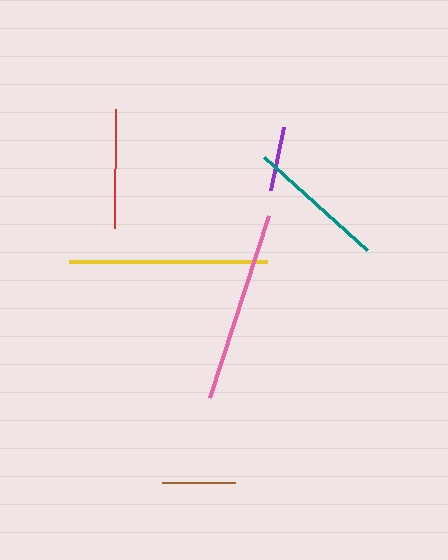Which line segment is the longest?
The yellow line is the longest at approximately 198 pixels.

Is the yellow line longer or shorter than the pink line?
The yellow line is longer than the pink line.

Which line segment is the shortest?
The purple line is the shortest at approximately 64 pixels.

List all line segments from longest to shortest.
From longest to shortest: yellow, pink, teal, red, brown, purple.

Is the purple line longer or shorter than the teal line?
The teal line is longer than the purple line.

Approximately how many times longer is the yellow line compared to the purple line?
The yellow line is approximately 3.1 times the length of the purple line.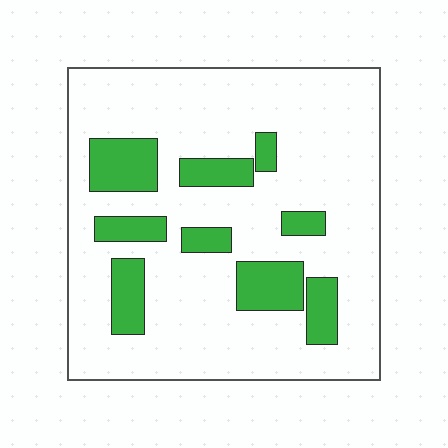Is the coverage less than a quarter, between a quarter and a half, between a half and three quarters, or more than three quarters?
Less than a quarter.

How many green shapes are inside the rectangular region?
9.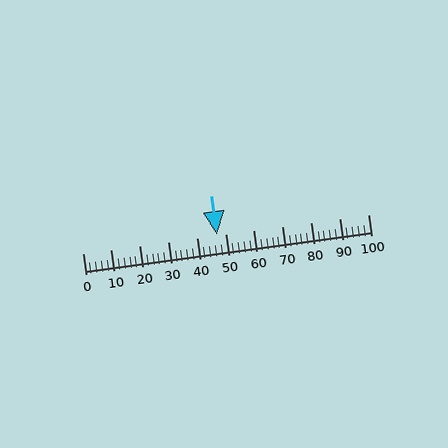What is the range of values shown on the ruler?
The ruler shows values from 0 to 100.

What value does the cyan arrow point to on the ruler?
The cyan arrow points to approximately 47.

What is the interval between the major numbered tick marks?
The major tick marks are spaced 10 units apart.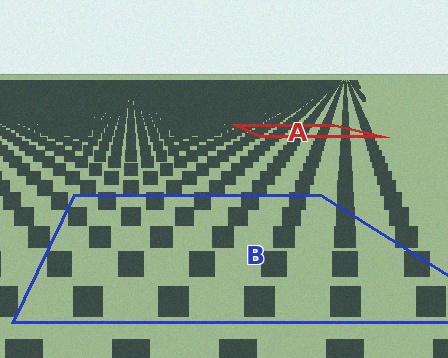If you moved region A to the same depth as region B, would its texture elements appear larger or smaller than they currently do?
They would appear larger. At a closer depth, the same texture elements are projected at a bigger on-screen size.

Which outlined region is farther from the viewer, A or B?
Region A is farther from the viewer — the texture elements inside it appear smaller and more densely packed.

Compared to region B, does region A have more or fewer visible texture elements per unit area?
Region A has more texture elements per unit area — they are packed more densely because it is farther away.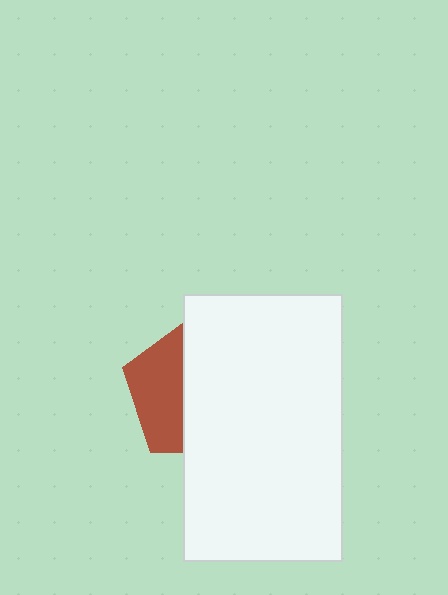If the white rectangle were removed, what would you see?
You would see the complete brown pentagon.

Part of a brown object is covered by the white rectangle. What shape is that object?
It is a pentagon.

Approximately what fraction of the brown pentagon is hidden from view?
Roughly 61% of the brown pentagon is hidden behind the white rectangle.